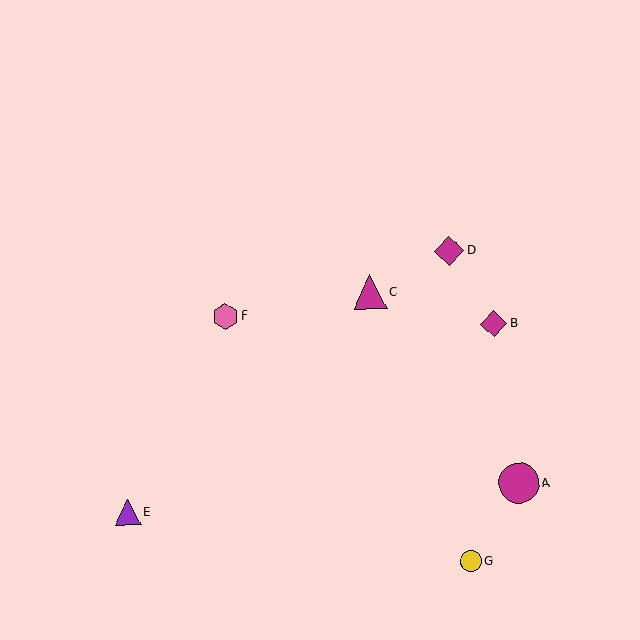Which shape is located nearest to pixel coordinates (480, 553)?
The yellow circle (labeled G) at (471, 561) is nearest to that location.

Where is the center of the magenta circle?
The center of the magenta circle is at (519, 483).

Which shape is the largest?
The magenta circle (labeled A) is the largest.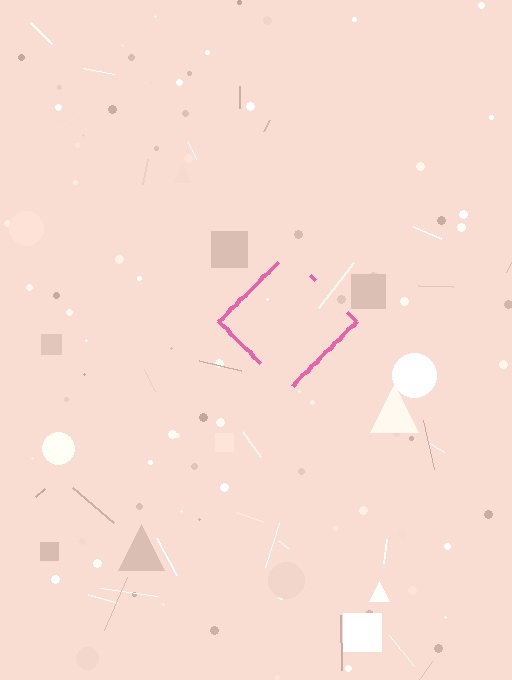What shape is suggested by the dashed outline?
The dashed outline suggests a diamond.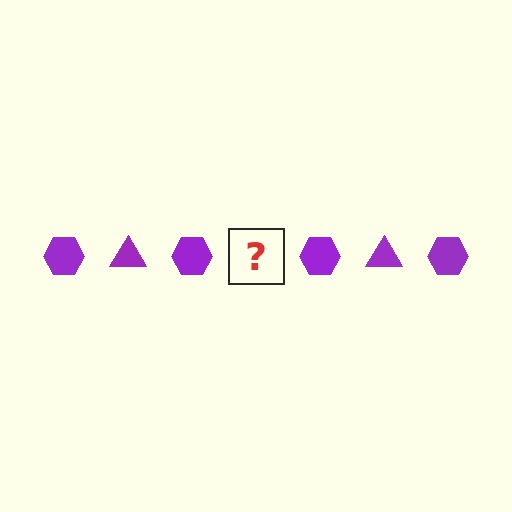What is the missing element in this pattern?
The missing element is a purple triangle.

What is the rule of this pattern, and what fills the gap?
The rule is that the pattern cycles through hexagon, triangle shapes in purple. The gap should be filled with a purple triangle.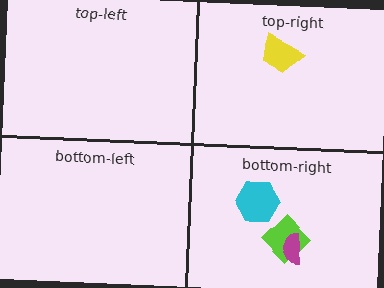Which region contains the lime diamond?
The bottom-right region.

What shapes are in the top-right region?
The yellow trapezoid.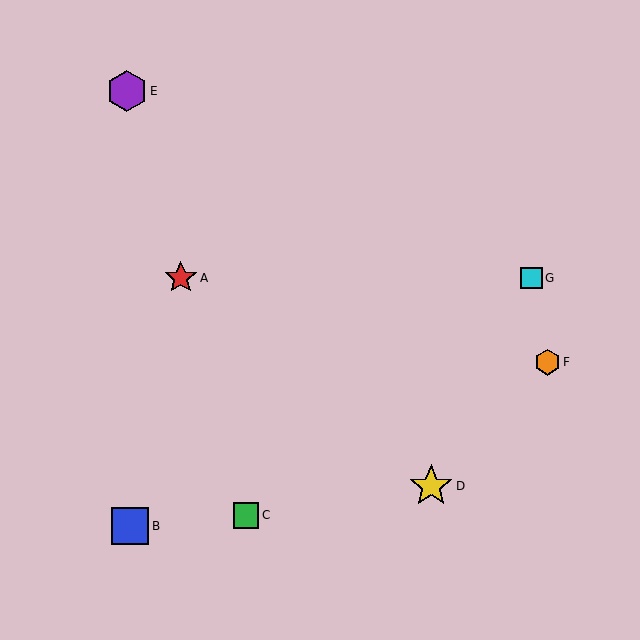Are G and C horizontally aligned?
No, G is at y≈278 and C is at y≈515.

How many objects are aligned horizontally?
2 objects (A, G) are aligned horizontally.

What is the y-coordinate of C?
Object C is at y≈515.